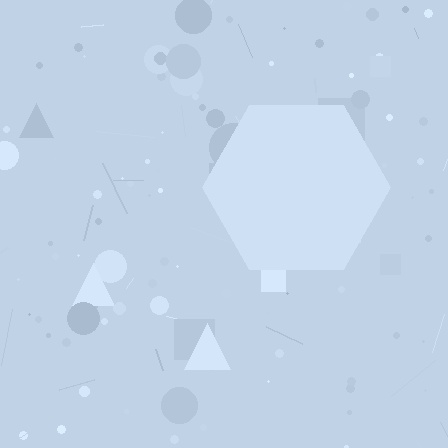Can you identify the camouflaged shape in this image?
The camouflaged shape is a hexagon.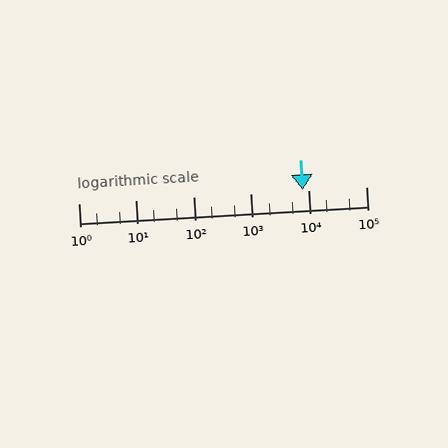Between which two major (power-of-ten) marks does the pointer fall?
The pointer is between 1000 and 10000.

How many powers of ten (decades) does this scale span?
The scale spans 5 decades, from 1 to 100000.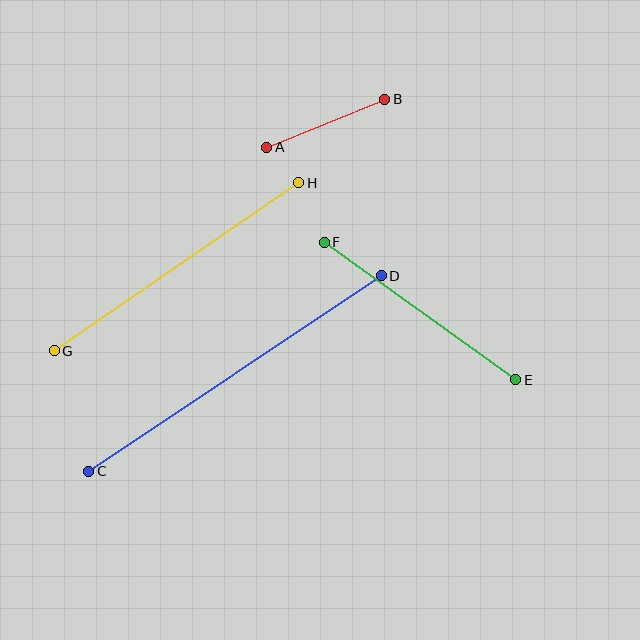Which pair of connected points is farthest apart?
Points C and D are farthest apart.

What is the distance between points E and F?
The distance is approximately 235 pixels.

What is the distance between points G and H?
The distance is approximately 297 pixels.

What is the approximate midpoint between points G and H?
The midpoint is at approximately (176, 267) pixels.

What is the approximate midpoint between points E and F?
The midpoint is at approximately (420, 311) pixels.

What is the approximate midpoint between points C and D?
The midpoint is at approximately (235, 374) pixels.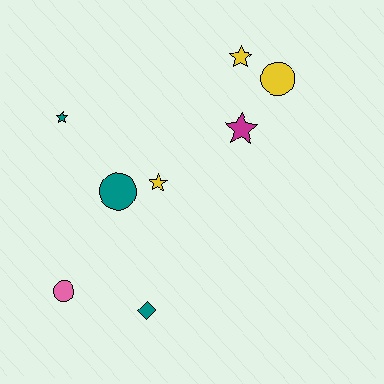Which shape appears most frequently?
Star, with 4 objects.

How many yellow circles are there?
There is 1 yellow circle.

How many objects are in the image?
There are 8 objects.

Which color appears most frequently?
Yellow, with 3 objects.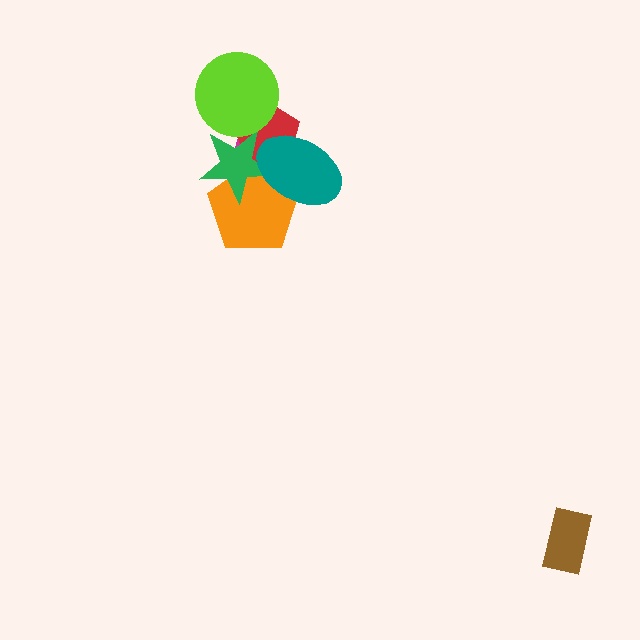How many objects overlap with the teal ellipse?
4 objects overlap with the teal ellipse.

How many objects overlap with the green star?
5 objects overlap with the green star.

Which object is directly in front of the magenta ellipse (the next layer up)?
The red pentagon is directly in front of the magenta ellipse.